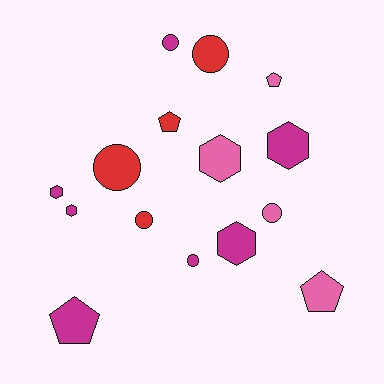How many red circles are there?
There are 3 red circles.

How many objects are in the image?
There are 15 objects.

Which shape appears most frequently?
Circle, with 6 objects.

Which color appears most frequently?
Magenta, with 7 objects.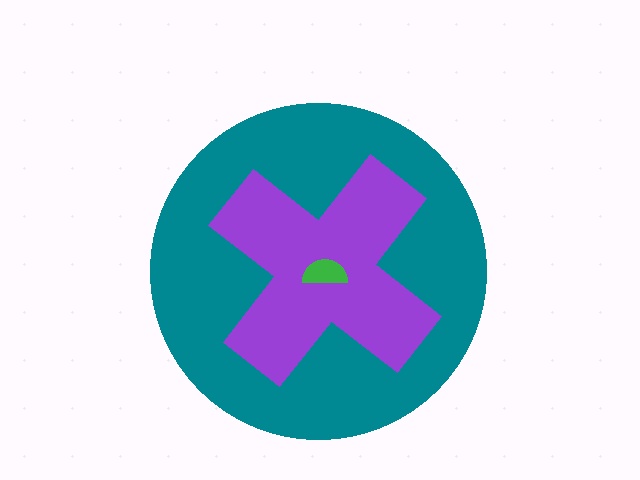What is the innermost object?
The green semicircle.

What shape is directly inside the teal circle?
The purple cross.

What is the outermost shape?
The teal circle.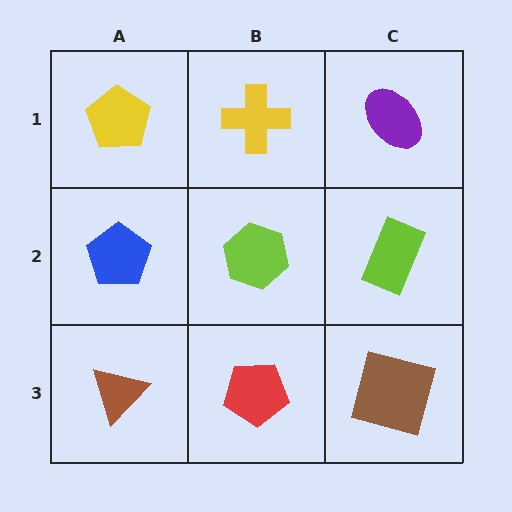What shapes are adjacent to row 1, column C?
A lime rectangle (row 2, column C), a yellow cross (row 1, column B).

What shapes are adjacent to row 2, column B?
A yellow cross (row 1, column B), a red pentagon (row 3, column B), a blue pentagon (row 2, column A), a lime rectangle (row 2, column C).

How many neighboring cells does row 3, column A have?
2.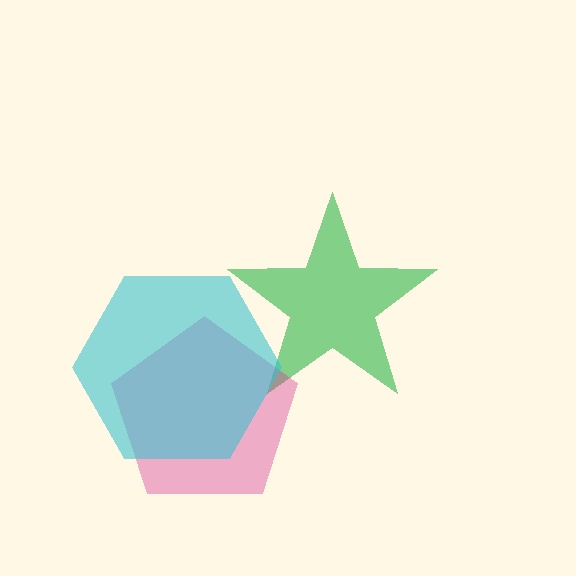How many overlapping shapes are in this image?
There are 3 overlapping shapes in the image.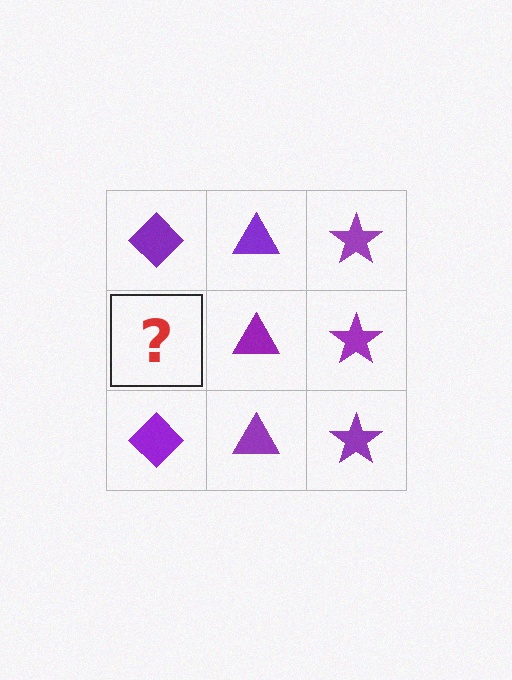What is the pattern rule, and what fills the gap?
The rule is that each column has a consistent shape. The gap should be filled with a purple diamond.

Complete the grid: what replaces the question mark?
The question mark should be replaced with a purple diamond.